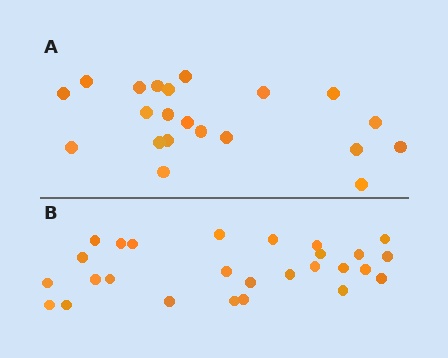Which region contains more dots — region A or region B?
Region B (the bottom region) has more dots.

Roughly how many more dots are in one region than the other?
Region B has about 6 more dots than region A.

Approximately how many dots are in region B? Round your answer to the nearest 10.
About 30 dots. (The exact count is 27, which rounds to 30.)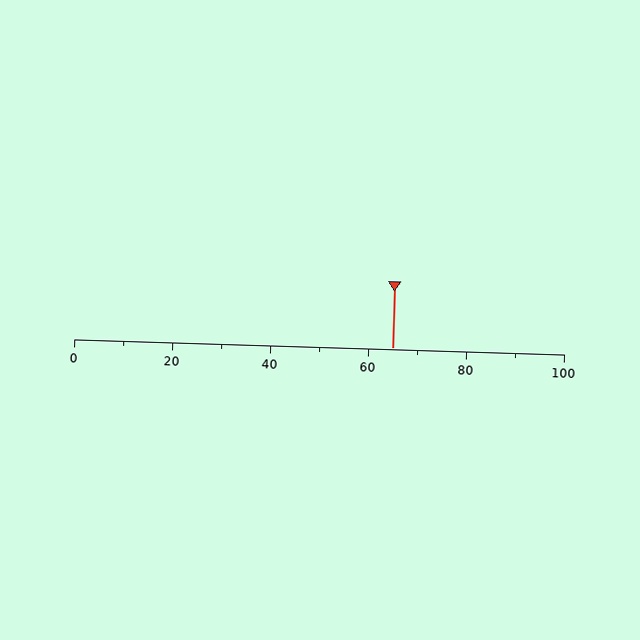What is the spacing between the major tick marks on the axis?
The major ticks are spaced 20 apart.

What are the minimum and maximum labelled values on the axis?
The axis runs from 0 to 100.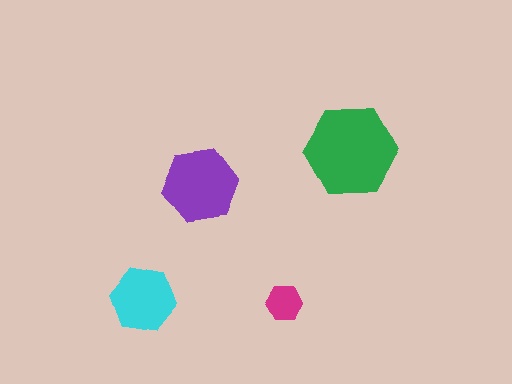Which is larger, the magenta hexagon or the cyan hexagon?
The cyan one.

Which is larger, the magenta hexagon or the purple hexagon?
The purple one.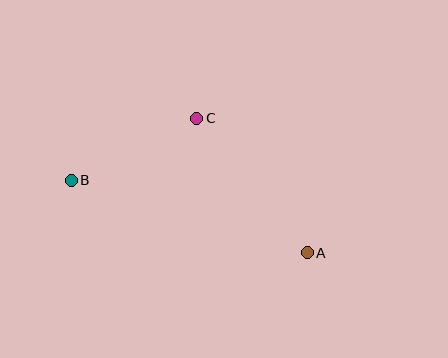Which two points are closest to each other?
Points B and C are closest to each other.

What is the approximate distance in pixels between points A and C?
The distance between A and C is approximately 174 pixels.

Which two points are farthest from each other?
Points A and B are farthest from each other.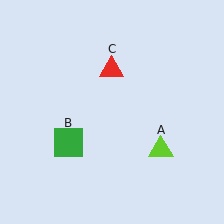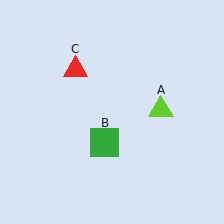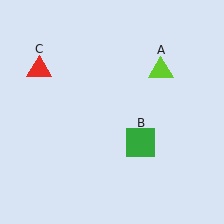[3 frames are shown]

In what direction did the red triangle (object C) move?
The red triangle (object C) moved left.